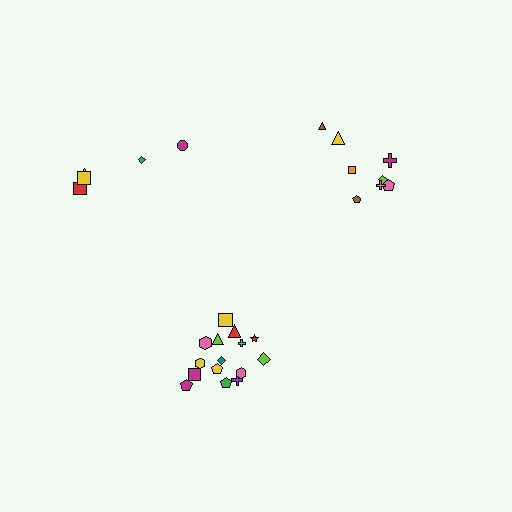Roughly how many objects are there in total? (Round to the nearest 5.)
Roughly 30 objects in total.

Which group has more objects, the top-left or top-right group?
The top-right group.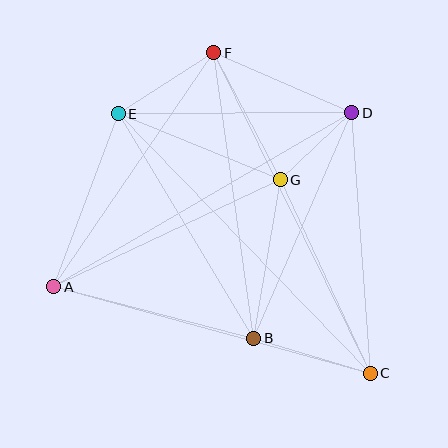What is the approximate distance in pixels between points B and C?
The distance between B and C is approximately 122 pixels.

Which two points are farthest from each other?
Points C and E are farthest from each other.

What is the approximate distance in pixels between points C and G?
The distance between C and G is approximately 213 pixels.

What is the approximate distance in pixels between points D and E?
The distance between D and E is approximately 234 pixels.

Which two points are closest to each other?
Points D and G are closest to each other.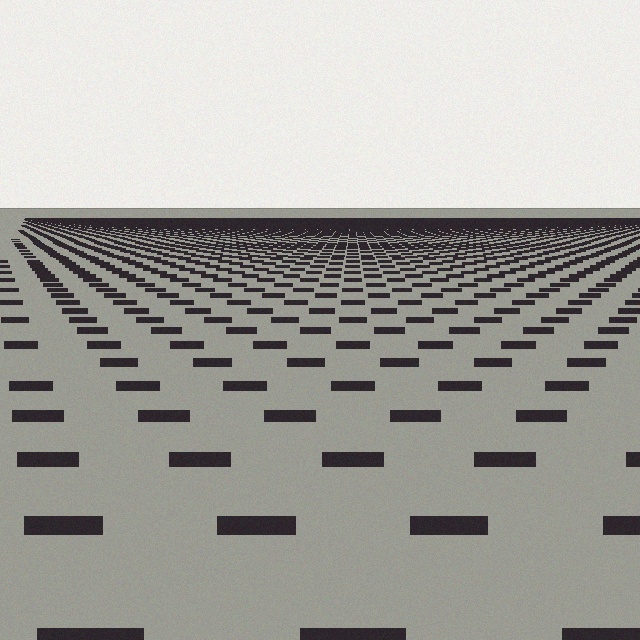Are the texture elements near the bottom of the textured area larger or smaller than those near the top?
Larger. Near the bottom, elements are closer to the viewer and appear at a bigger on-screen size.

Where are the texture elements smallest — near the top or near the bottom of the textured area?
Near the top.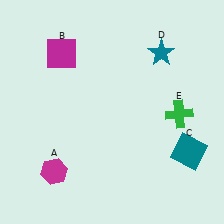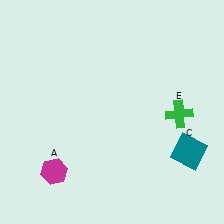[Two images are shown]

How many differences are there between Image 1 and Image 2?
There are 2 differences between the two images.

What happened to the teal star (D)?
The teal star (D) was removed in Image 2. It was in the top-right area of Image 1.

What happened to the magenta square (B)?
The magenta square (B) was removed in Image 2. It was in the top-left area of Image 1.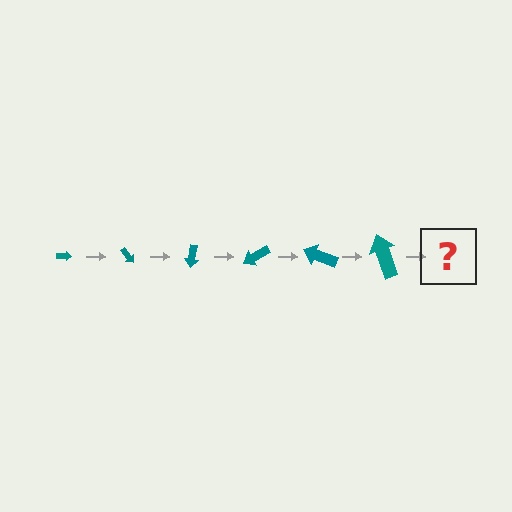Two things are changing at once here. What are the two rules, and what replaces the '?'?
The two rules are that the arrow grows larger each step and it rotates 50 degrees each step. The '?' should be an arrow, larger than the previous one and rotated 300 degrees from the start.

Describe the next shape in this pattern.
It should be an arrow, larger than the previous one and rotated 300 degrees from the start.